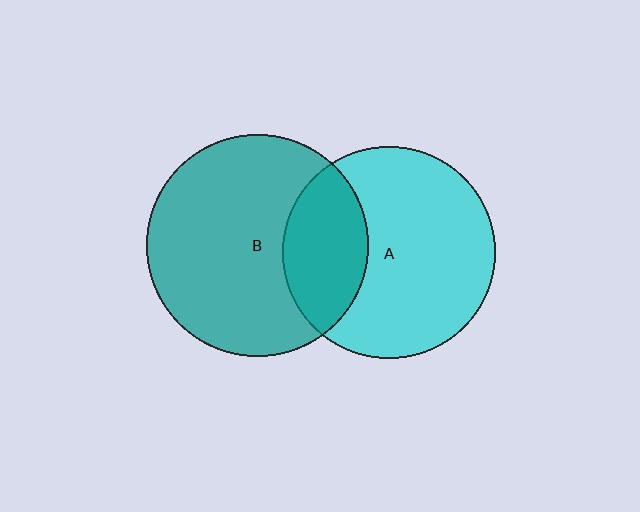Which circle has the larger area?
Circle B (teal).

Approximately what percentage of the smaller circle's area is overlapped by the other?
Approximately 30%.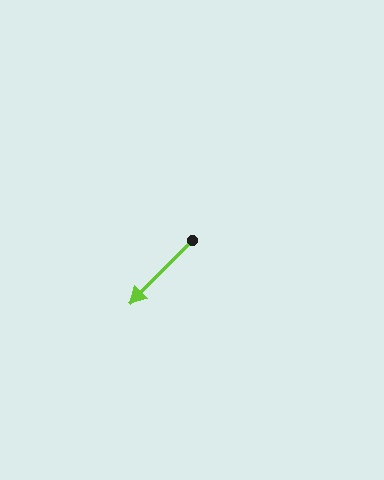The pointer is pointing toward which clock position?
Roughly 7 o'clock.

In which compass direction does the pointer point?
Southwest.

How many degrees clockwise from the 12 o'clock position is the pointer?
Approximately 225 degrees.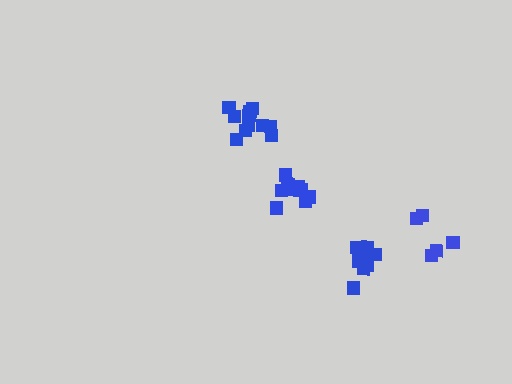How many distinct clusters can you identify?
There are 4 distinct clusters.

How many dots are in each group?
Group 1: 11 dots, Group 2: 11 dots, Group 3: 5 dots, Group 4: 9 dots (36 total).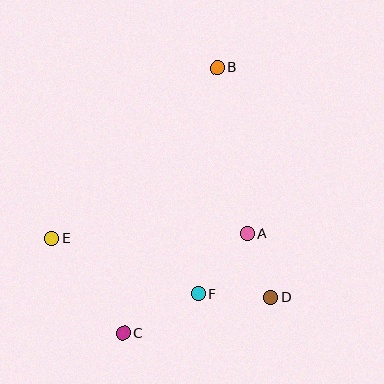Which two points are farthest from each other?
Points B and C are farthest from each other.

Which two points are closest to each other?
Points A and D are closest to each other.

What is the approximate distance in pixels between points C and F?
The distance between C and F is approximately 85 pixels.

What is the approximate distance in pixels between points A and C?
The distance between A and C is approximately 159 pixels.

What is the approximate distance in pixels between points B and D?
The distance between B and D is approximately 236 pixels.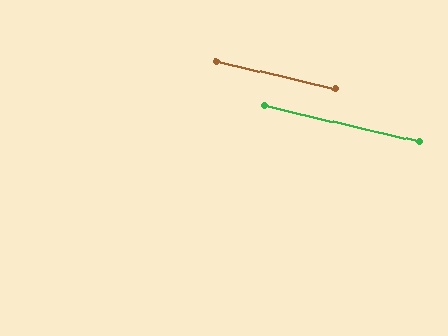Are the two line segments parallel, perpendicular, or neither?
Parallel — their directions differ by only 0.4°.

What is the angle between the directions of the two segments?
Approximately 0 degrees.